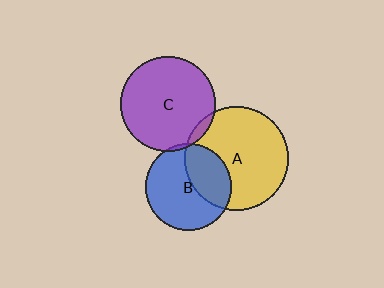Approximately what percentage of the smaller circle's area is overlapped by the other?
Approximately 5%.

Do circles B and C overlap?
Yes.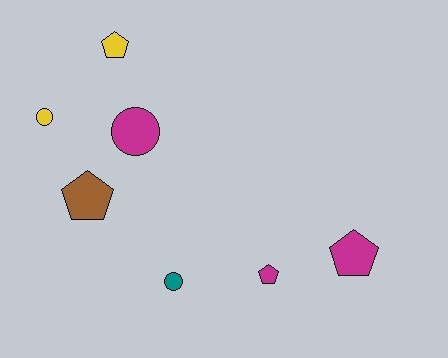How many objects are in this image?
There are 7 objects.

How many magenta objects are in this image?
There are 3 magenta objects.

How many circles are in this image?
There are 3 circles.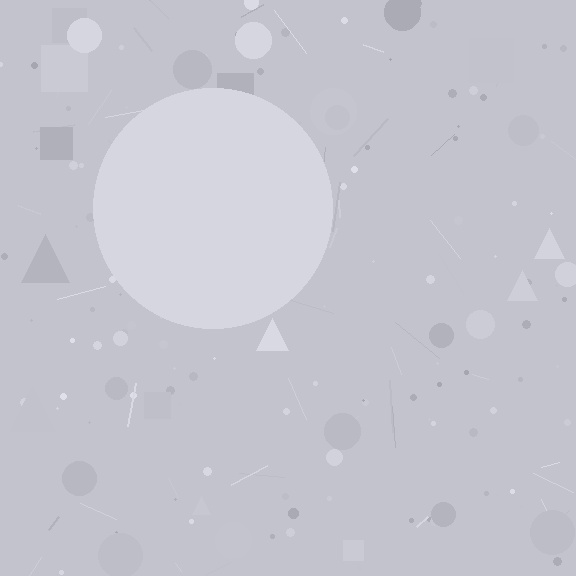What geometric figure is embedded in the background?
A circle is embedded in the background.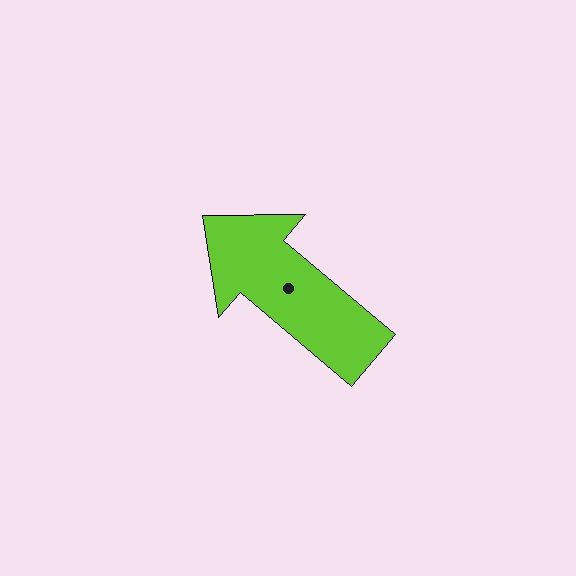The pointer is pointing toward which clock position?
Roughly 10 o'clock.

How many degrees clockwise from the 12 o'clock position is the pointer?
Approximately 310 degrees.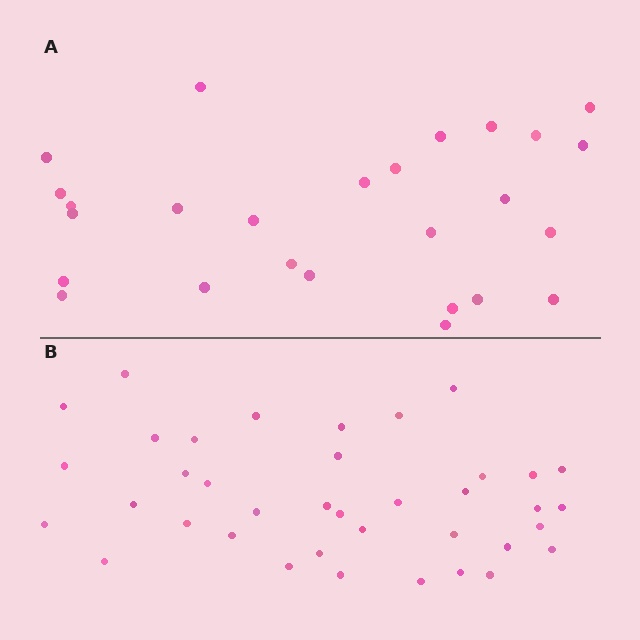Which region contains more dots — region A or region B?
Region B (the bottom region) has more dots.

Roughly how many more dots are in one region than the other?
Region B has roughly 12 or so more dots than region A.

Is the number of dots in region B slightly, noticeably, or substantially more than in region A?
Region B has substantially more. The ratio is roughly 1.5 to 1.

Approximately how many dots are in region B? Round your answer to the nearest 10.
About 40 dots. (The exact count is 38, which rounds to 40.)